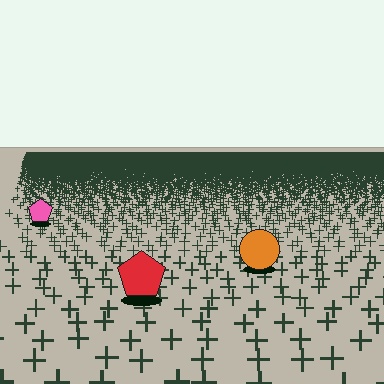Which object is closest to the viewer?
The red pentagon is closest. The texture marks near it are larger and more spread out.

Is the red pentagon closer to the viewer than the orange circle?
Yes. The red pentagon is closer — you can tell from the texture gradient: the ground texture is coarser near it.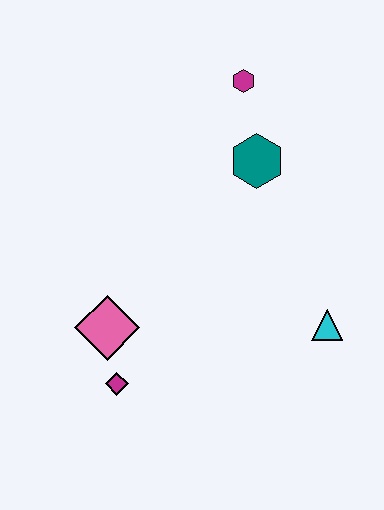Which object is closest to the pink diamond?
The magenta diamond is closest to the pink diamond.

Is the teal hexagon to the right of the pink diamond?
Yes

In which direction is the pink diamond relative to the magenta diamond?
The pink diamond is above the magenta diamond.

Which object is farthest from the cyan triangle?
The magenta hexagon is farthest from the cyan triangle.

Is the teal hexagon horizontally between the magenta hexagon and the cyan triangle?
Yes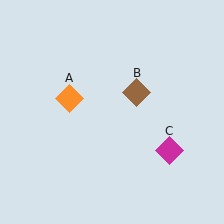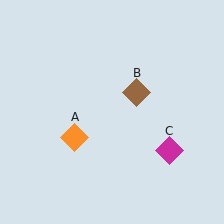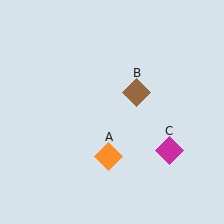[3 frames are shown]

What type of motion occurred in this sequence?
The orange diamond (object A) rotated counterclockwise around the center of the scene.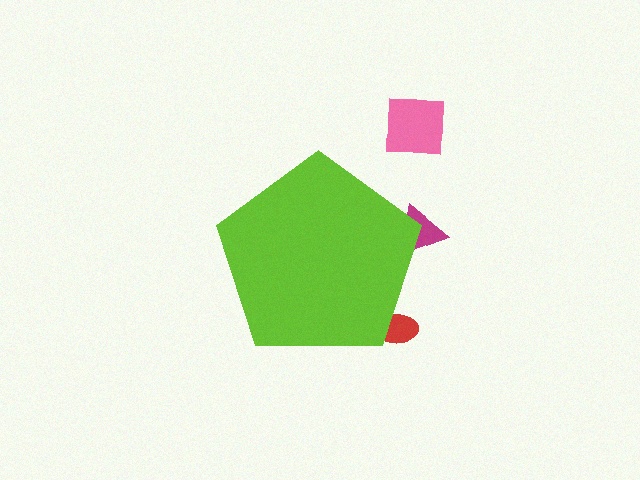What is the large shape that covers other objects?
A lime pentagon.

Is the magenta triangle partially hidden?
Yes, the magenta triangle is partially hidden behind the lime pentagon.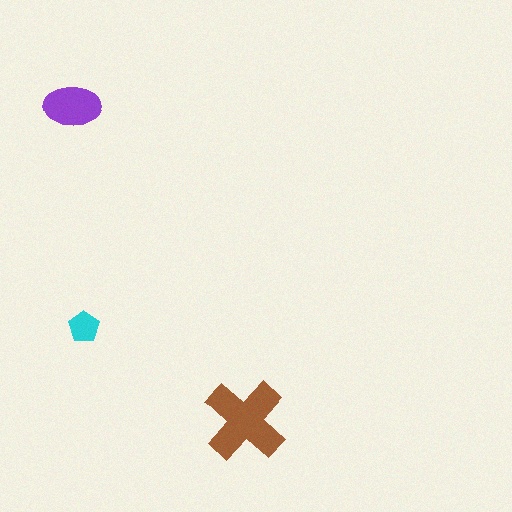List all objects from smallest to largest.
The cyan pentagon, the purple ellipse, the brown cross.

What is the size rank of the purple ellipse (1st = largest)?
2nd.